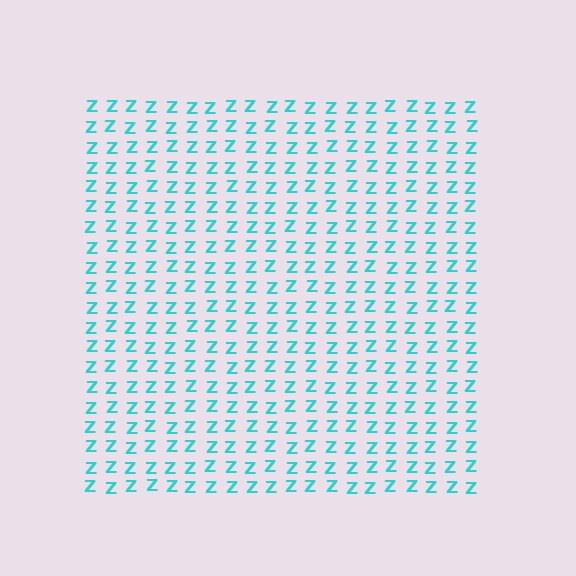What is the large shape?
The large shape is a square.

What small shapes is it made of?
It is made of small letter Z's.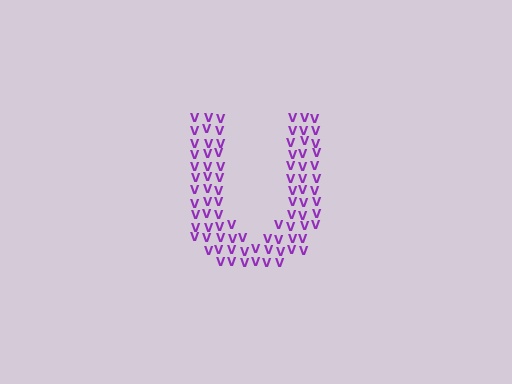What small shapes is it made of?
It is made of small letter V's.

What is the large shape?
The large shape is the letter U.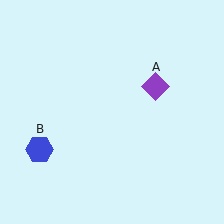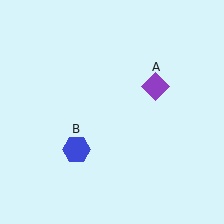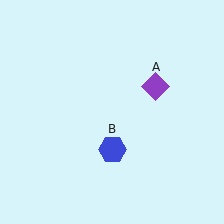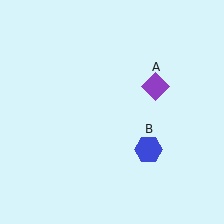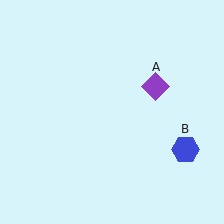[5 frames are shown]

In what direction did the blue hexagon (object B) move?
The blue hexagon (object B) moved right.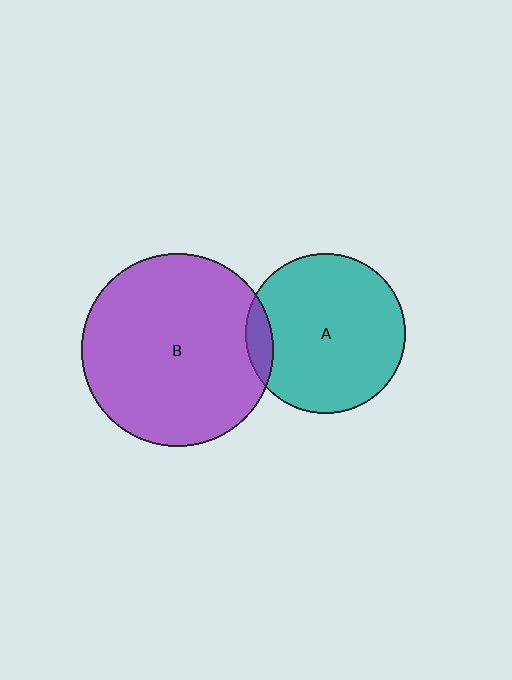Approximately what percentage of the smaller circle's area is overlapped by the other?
Approximately 10%.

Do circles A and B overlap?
Yes.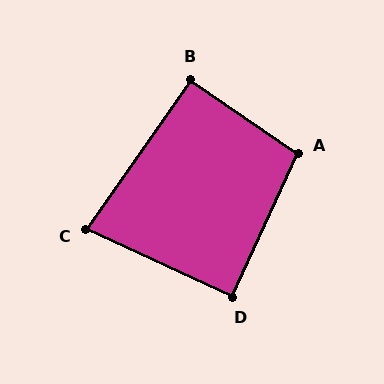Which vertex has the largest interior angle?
A, at approximately 100 degrees.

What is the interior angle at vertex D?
Approximately 90 degrees (approximately right).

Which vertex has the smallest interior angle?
C, at approximately 80 degrees.